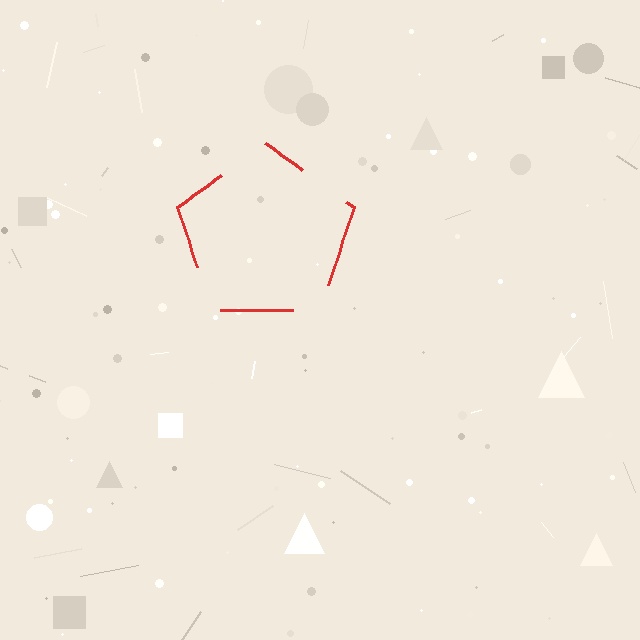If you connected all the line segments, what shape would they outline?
They would outline a pentagon.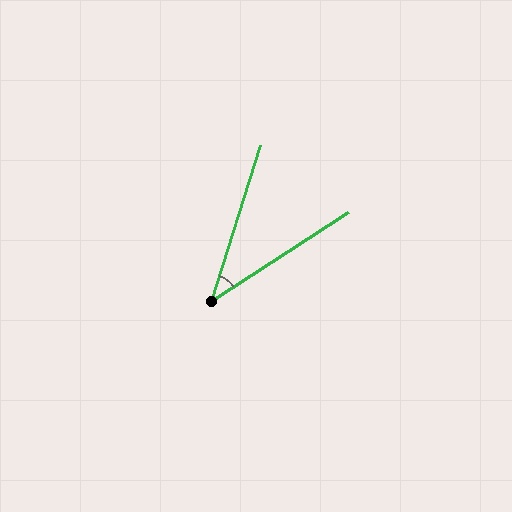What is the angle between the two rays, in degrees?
Approximately 40 degrees.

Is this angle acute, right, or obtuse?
It is acute.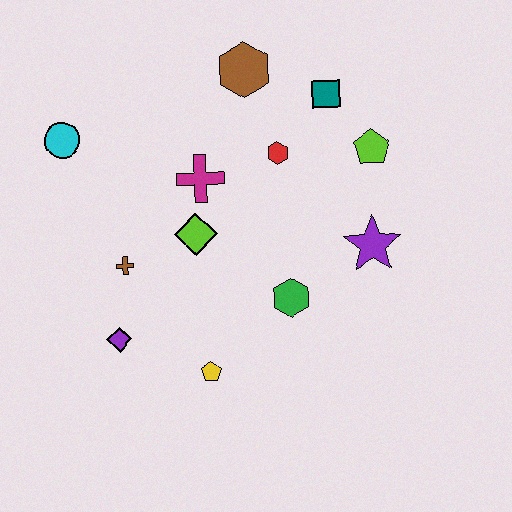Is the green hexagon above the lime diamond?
No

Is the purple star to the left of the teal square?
No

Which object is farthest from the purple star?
The cyan circle is farthest from the purple star.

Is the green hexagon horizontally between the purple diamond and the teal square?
Yes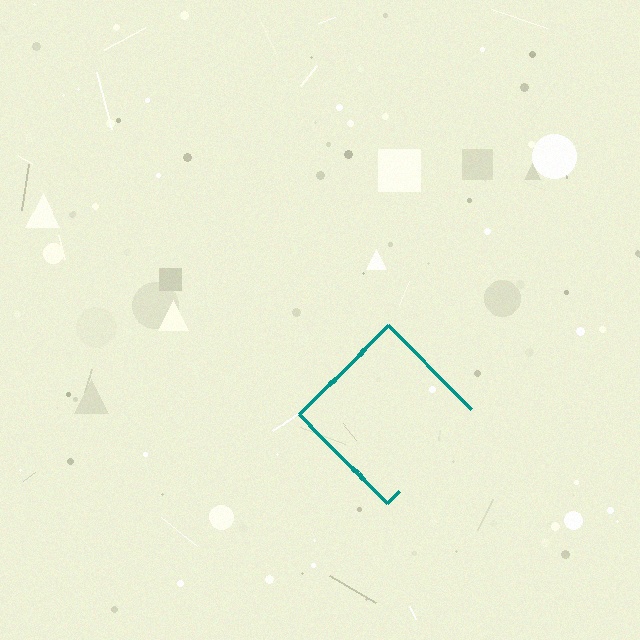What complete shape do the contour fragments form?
The contour fragments form a diamond.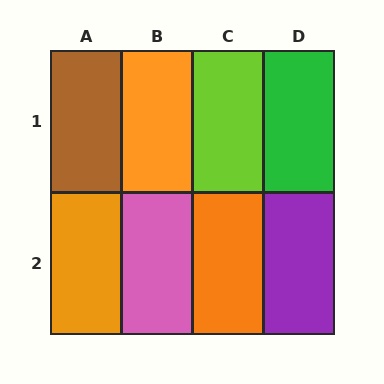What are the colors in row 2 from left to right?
Orange, pink, orange, purple.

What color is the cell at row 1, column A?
Brown.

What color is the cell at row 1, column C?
Lime.